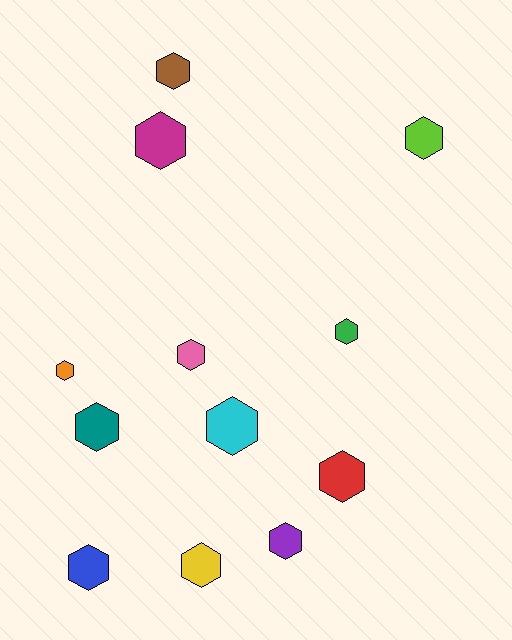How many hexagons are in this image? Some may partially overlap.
There are 12 hexagons.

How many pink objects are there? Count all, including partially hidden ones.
There is 1 pink object.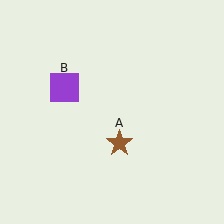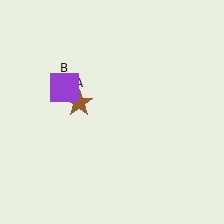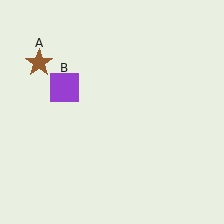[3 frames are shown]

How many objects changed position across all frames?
1 object changed position: brown star (object A).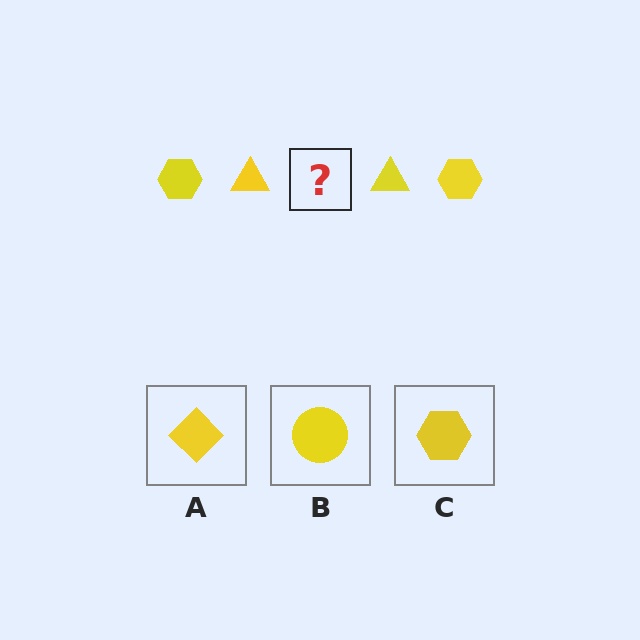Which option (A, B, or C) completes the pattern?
C.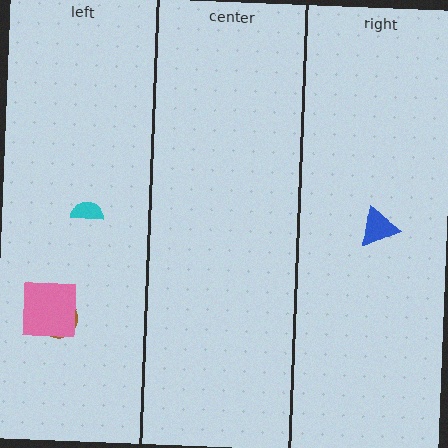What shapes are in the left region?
The cyan semicircle, the brown circle, the pink square.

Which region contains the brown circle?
The left region.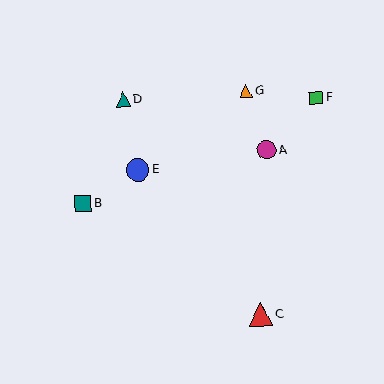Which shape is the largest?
The red triangle (labeled C) is the largest.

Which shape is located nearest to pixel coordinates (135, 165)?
The blue circle (labeled E) at (138, 170) is nearest to that location.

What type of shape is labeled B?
Shape B is a teal square.